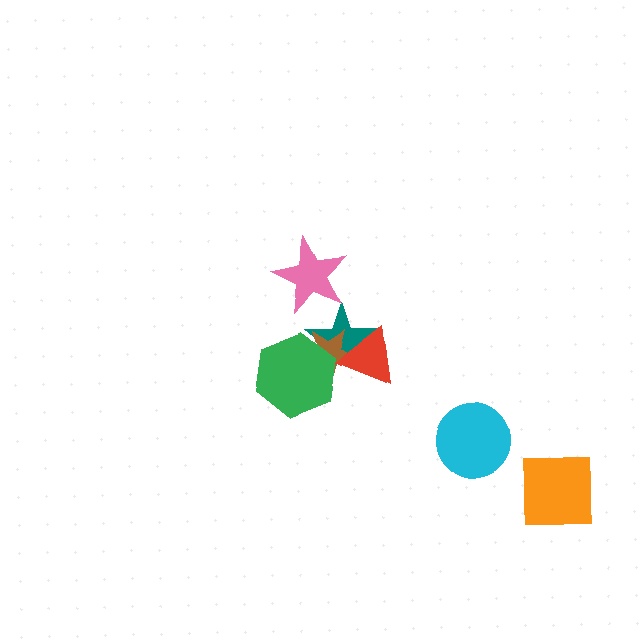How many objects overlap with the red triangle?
2 objects overlap with the red triangle.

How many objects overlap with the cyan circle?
0 objects overlap with the cyan circle.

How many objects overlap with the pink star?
0 objects overlap with the pink star.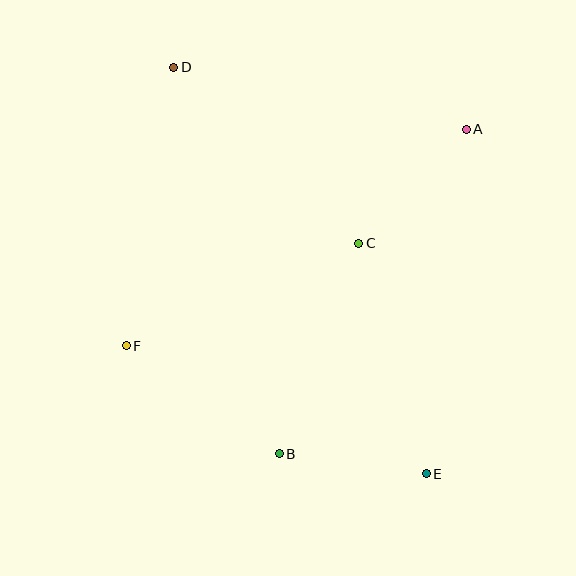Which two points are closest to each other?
Points B and E are closest to each other.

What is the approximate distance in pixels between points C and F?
The distance between C and F is approximately 254 pixels.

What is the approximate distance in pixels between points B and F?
The distance between B and F is approximately 187 pixels.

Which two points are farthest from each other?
Points D and E are farthest from each other.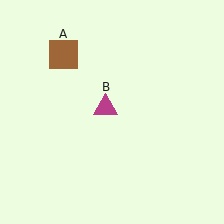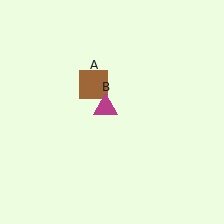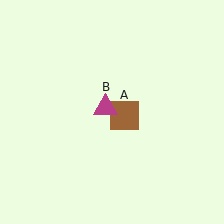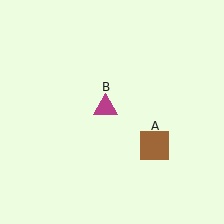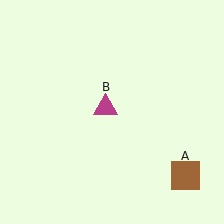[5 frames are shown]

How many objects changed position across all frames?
1 object changed position: brown square (object A).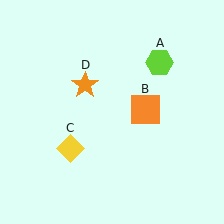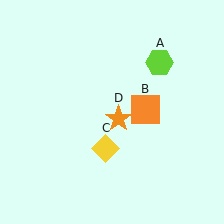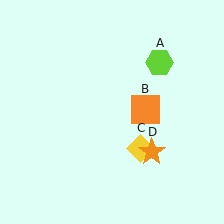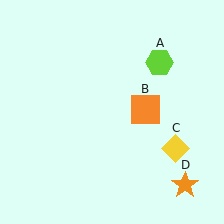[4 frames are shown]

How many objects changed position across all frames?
2 objects changed position: yellow diamond (object C), orange star (object D).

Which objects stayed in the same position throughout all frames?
Lime hexagon (object A) and orange square (object B) remained stationary.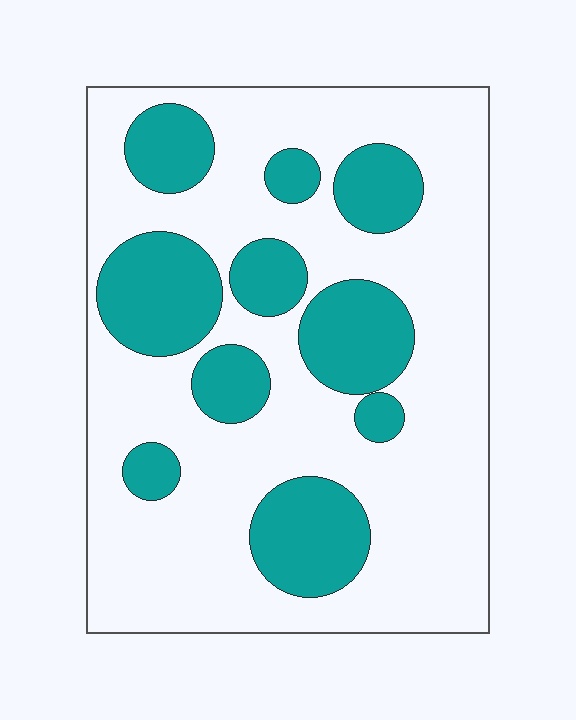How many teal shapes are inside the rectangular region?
10.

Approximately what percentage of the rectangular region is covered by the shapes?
Approximately 30%.